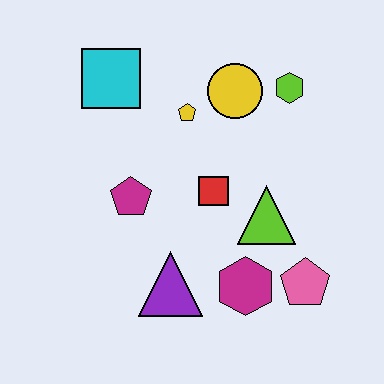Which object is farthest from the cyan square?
The pink pentagon is farthest from the cyan square.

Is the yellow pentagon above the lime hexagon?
No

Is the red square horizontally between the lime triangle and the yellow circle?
No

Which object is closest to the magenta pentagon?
The red square is closest to the magenta pentagon.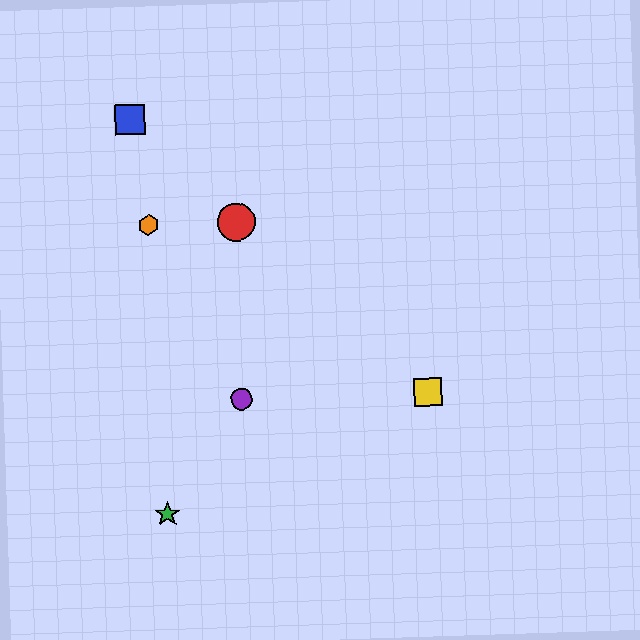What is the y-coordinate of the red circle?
The red circle is at y≈222.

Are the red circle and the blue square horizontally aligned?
No, the red circle is at y≈222 and the blue square is at y≈120.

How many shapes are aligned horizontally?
2 shapes (the red circle, the orange hexagon) are aligned horizontally.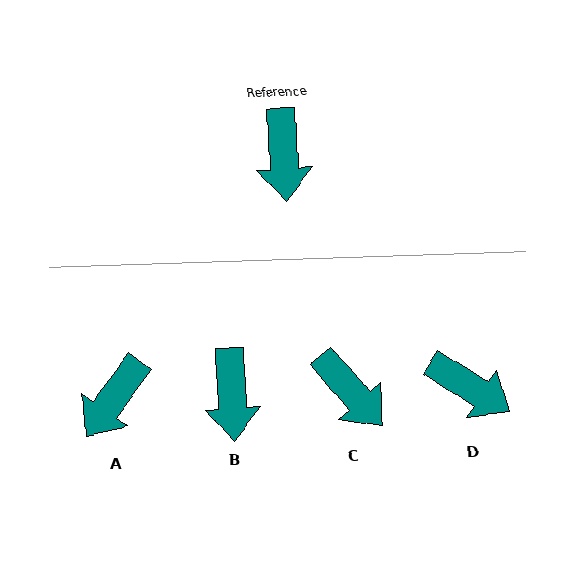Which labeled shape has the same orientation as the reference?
B.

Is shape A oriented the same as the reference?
No, it is off by about 39 degrees.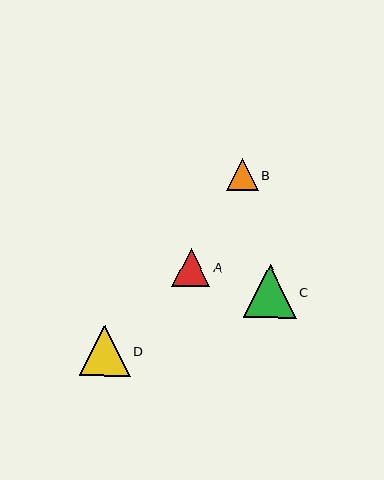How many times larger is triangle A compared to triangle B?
Triangle A is approximately 1.2 times the size of triangle B.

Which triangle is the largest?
Triangle C is the largest with a size of approximately 53 pixels.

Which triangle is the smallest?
Triangle B is the smallest with a size of approximately 32 pixels.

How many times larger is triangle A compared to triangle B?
Triangle A is approximately 1.2 times the size of triangle B.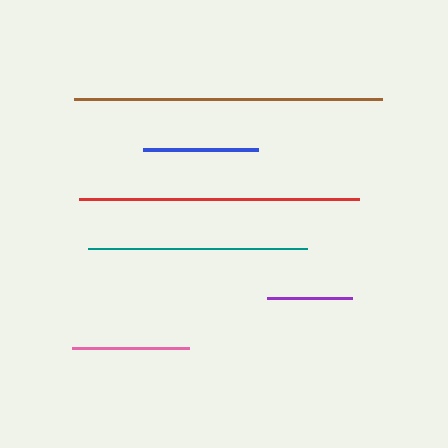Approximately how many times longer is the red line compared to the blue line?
The red line is approximately 2.4 times the length of the blue line.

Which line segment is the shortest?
The purple line is the shortest at approximately 85 pixels.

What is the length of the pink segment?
The pink segment is approximately 116 pixels long.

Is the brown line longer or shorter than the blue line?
The brown line is longer than the blue line.